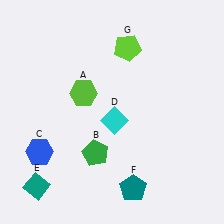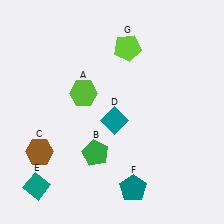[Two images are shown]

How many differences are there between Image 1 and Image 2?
There are 2 differences between the two images.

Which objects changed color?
C changed from blue to brown. D changed from cyan to teal.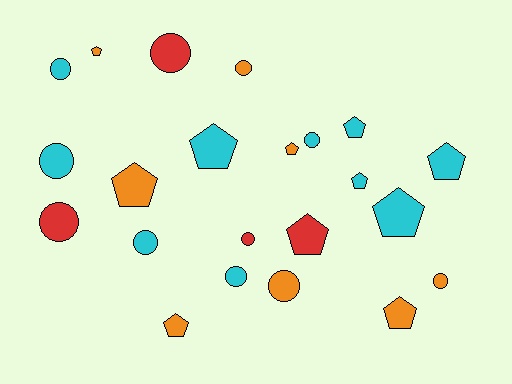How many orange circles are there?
There are 3 orange circles.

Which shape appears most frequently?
Circle, with 11 objects.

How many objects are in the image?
There are 22 objects.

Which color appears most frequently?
Cyan, with 10 objects.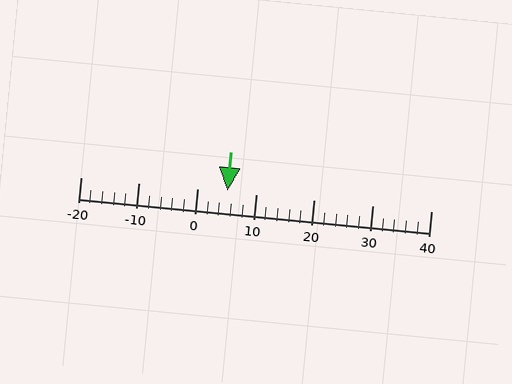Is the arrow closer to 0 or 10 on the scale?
The arrow is closer to 10.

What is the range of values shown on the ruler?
The ruler shows values from -20 to 40.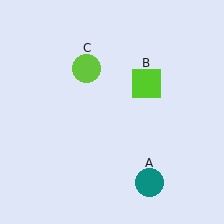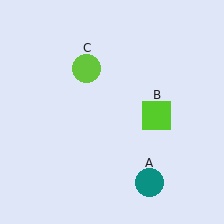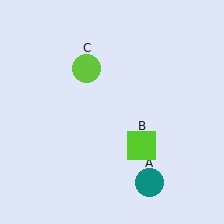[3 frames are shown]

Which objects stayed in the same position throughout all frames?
Teal circle (object A) and lime circle (object C) remained stationary.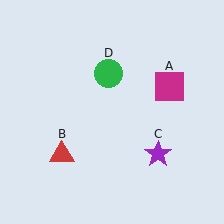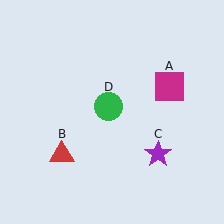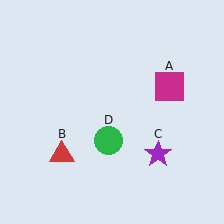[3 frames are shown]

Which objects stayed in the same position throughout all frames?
Magenta square (object A) and red triangle (object B) and purple star (object C) remained stationary.